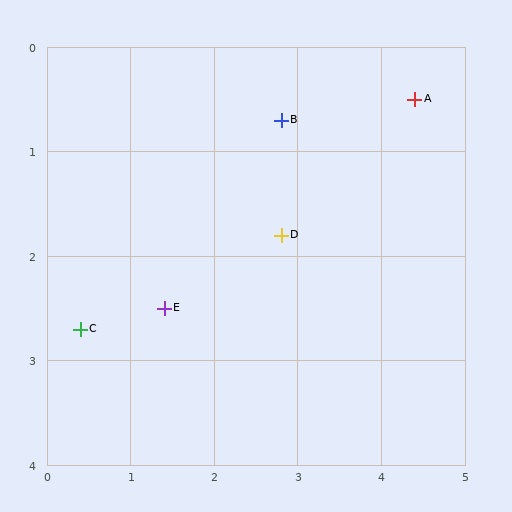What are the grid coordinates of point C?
Point C is at approximately (0.4, 2.7).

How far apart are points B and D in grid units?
Points B and D are about 1.1 grid units apart.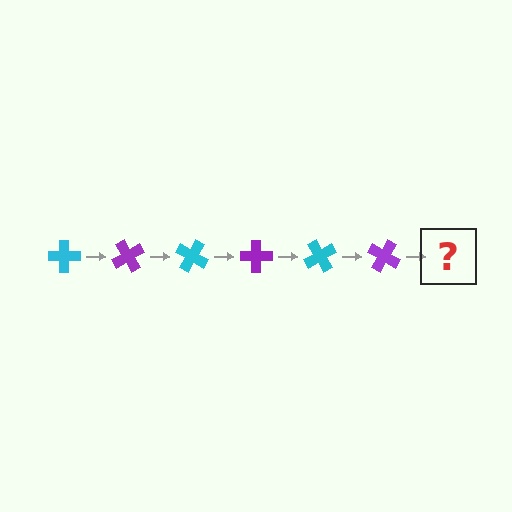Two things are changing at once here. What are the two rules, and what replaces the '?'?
The two rules are that it rotates 60 degrees each step and the color cycles through cyan and purple. The '?' should be a cyan cross, rotated 360 degrees from the start.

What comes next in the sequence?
The next element should be a cyan cross, rotated 360 degrees from the start.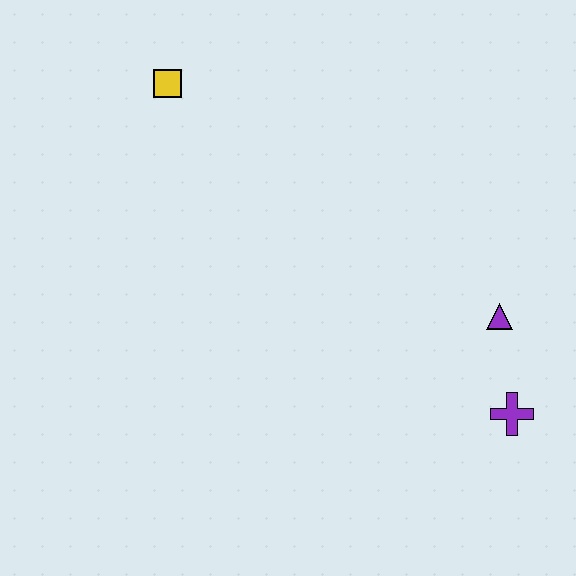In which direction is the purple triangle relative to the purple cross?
The purple triangle is above the purple cross.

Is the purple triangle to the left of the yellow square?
No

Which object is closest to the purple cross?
The purple triangle is closest to the purple cross.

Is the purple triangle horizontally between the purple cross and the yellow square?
Yes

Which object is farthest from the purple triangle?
The yellow square is farthest from the purple triangle.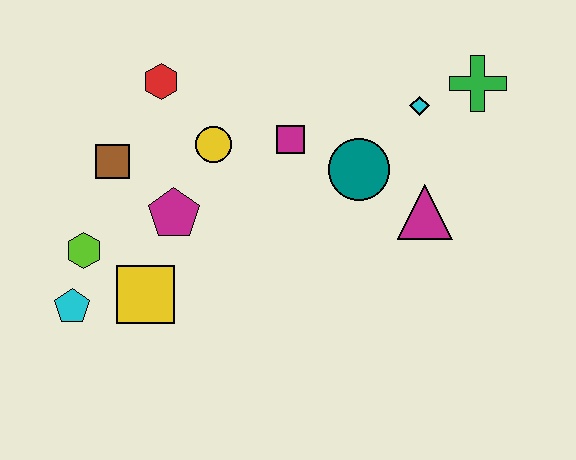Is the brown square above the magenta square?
No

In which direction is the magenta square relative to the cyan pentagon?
The magenta square is to the right of the cyan pentagon.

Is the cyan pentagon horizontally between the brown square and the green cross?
No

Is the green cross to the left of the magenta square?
No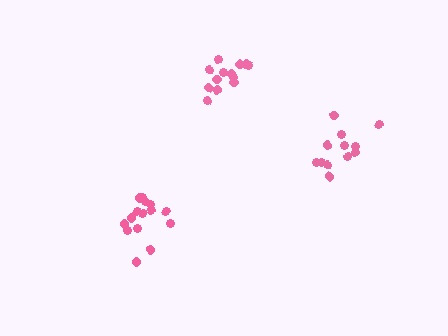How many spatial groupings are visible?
There are 3 spatial groupings.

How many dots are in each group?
Group 1: 15 dots, Group 2: 12 dots, Group 3: 13 dots (40 total).